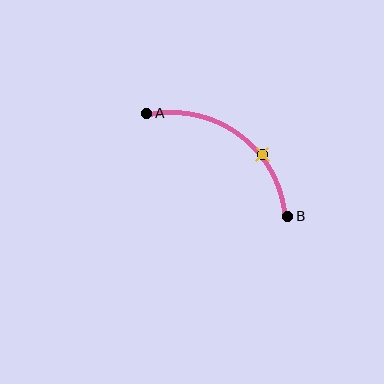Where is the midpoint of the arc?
The arc midpoint is the point on the curve farthest from the straight line joining A and B. It sits above and to the right of that line.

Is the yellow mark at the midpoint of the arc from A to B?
No. The yellow mark lies on the arc but is closer to endpoint B. The arc midpoint would be at the point on the curve equidistant along the arc from both A and B.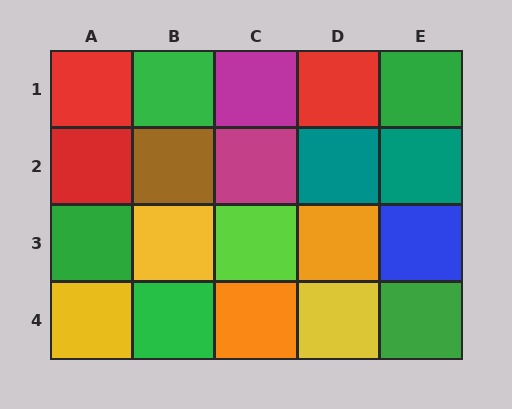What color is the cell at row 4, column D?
Yellow.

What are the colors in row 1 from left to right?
Red, green, magenta, red, green.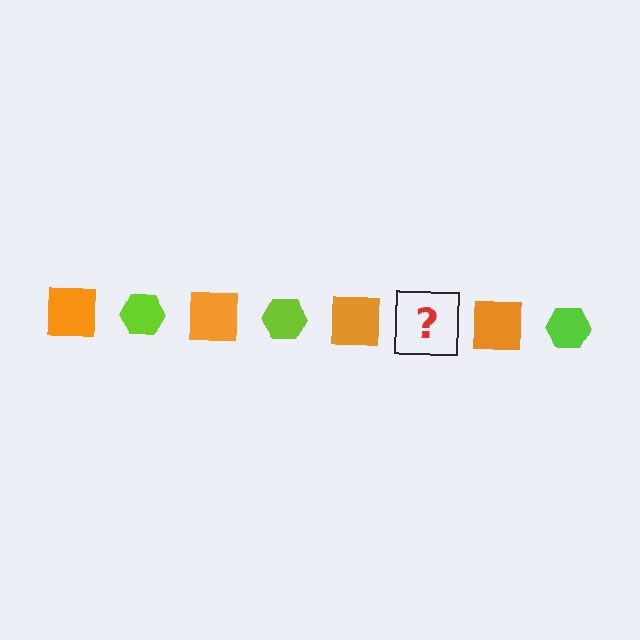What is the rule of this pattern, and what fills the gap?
The rule is that the pattern alternates between orange square and lime hexagon. The gap should be filled with a lime hexagon.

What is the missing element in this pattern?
The missing element is a lime hexagon.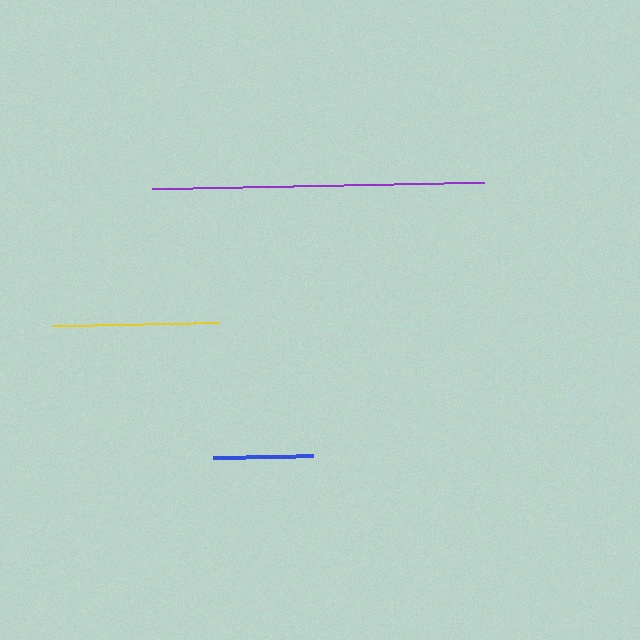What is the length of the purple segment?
The purple segment is approximately 332 pixels long.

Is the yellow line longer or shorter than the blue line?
The yellow line is longer than the blue line.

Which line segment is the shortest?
The blue line is the shortest at approximately 99 pixels.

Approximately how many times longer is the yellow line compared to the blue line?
The yellow line is approximately 1.7 times the length of the blue line.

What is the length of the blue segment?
The blue segment is approximately 99 pixels long.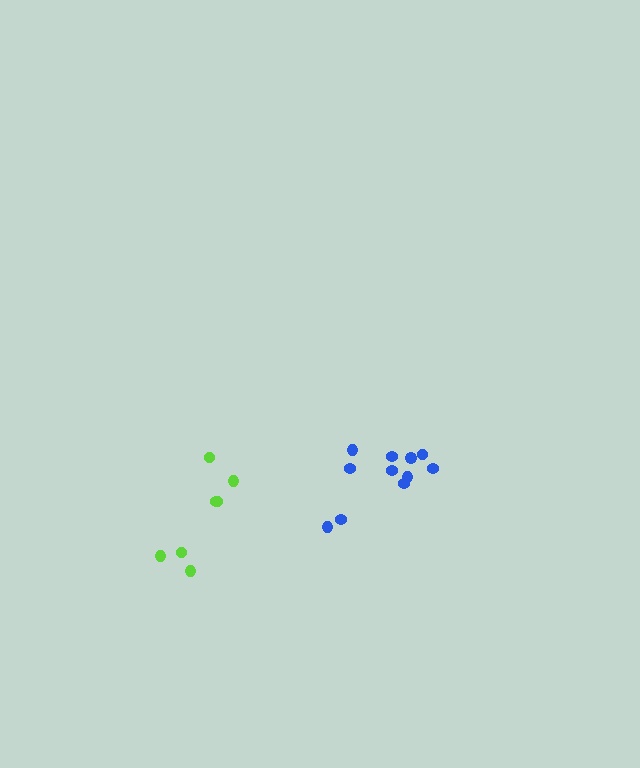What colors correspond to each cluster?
The clusters are colored: lime, blue.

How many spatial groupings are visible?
There are 2 spatial groupings.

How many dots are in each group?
Group 1: 7 dots, Group 2: 11 dots (18 total).